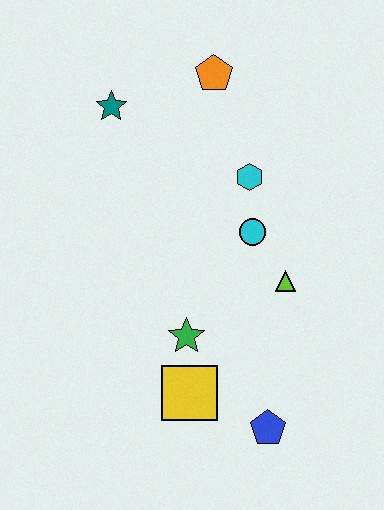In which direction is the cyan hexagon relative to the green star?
The cyan hexagon is above the green star.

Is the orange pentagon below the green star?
No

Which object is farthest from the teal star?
The blue pentagon is farthest from the teal star.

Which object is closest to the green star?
The yellow square is closest to the green star.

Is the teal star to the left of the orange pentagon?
Yes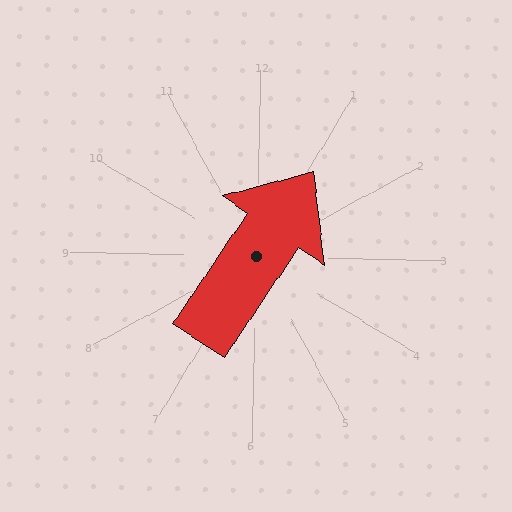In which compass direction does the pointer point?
Northeast.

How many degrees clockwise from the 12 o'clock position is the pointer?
Approximately 33 degrees.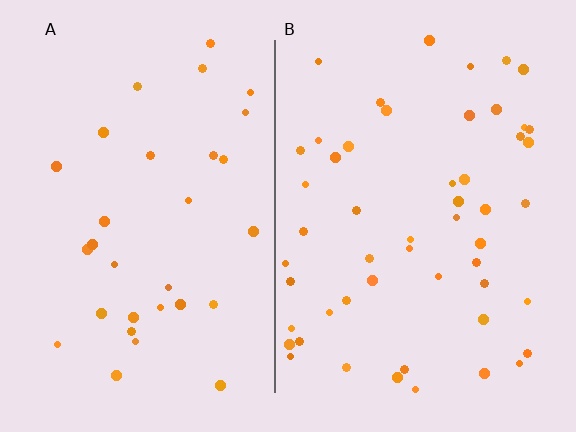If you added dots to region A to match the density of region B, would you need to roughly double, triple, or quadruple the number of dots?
Approximately double.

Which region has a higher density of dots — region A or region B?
B (the right).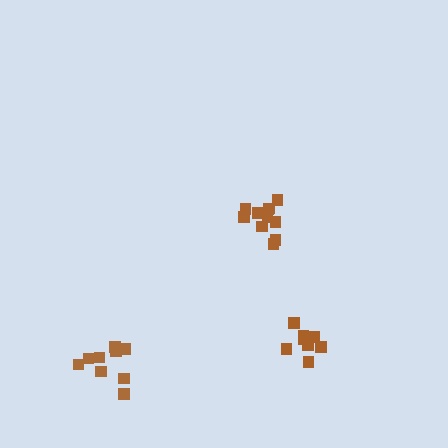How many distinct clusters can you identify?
There are 3 distinct clusters.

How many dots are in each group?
Group 1: 11 dots, Group 2: 8 dots, Group 3: 10 dots (29 total).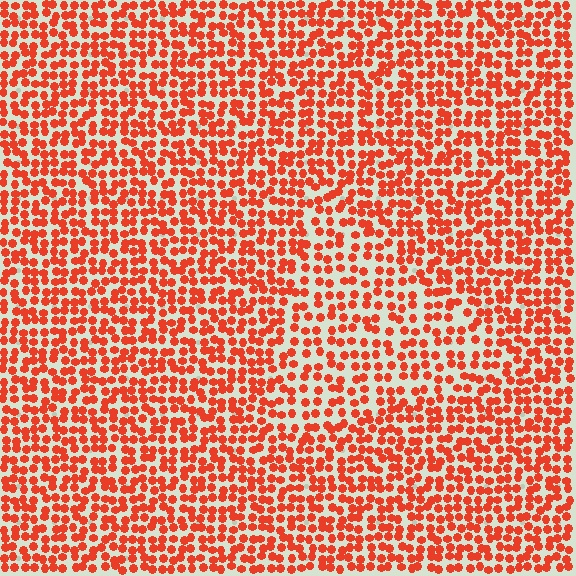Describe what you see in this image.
The image contains small red elements arranged at two different densities. A triangle-shaped region is visible where the elements are less densely packed than the surrounding area.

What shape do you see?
I see a triangle.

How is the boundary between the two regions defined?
The boundary is defined by a change in element density (approximately 1.5x ratio). All elements are the same color, size, and shape.